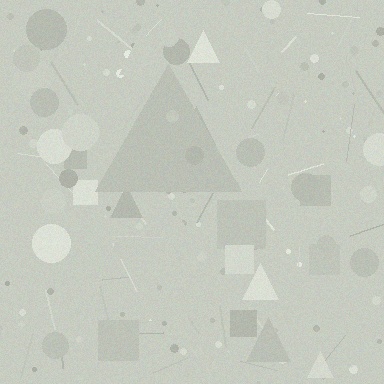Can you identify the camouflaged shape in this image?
The camouflaged shape is a triangle.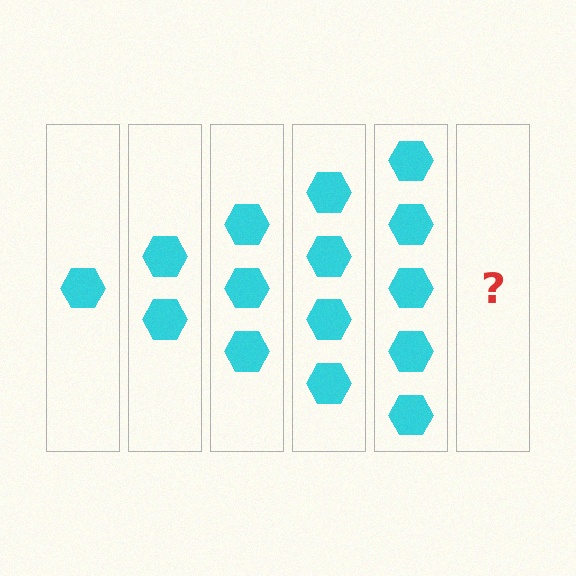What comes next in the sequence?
The next element should be 6 hexagons.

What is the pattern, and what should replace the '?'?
The pattern is that each step adds one more hexagon. The '?' should be 6 hexagons.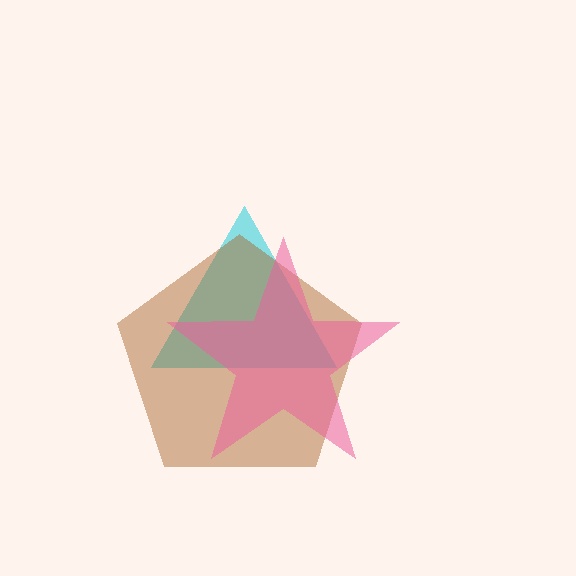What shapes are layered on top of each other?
The layered shapes are: a cyan triangle, a brown pentagon, a pink star.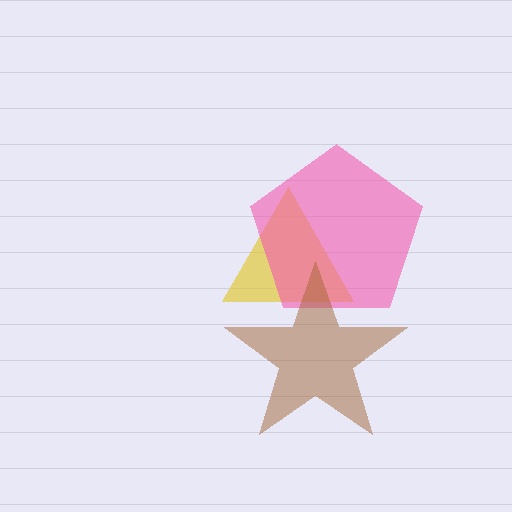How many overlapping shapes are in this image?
There are 3 overlapping shapes in the image.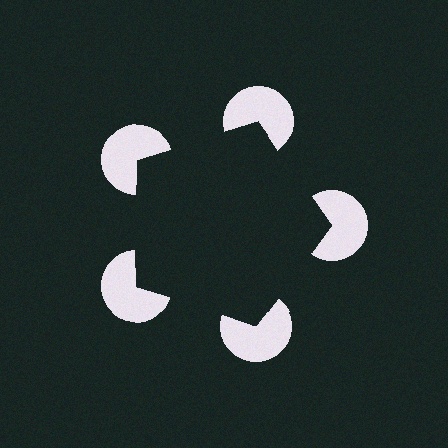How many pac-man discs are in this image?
There are 5 — one at each vertex of the illusory pentagon.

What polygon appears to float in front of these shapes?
An illusory pentagon — its edges are inferred from the aligned wedge cuts in the pac-man discs, not physically drawn.